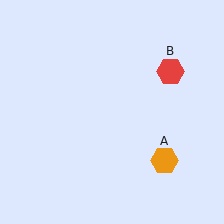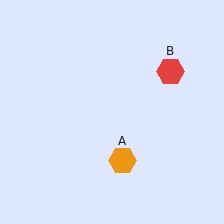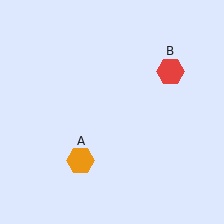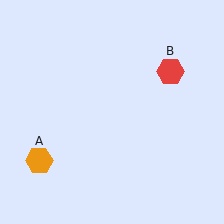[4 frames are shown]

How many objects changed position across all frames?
1 object changed position: orange hexagon (object A).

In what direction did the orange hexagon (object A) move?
The orange hexagon (object A) moved left.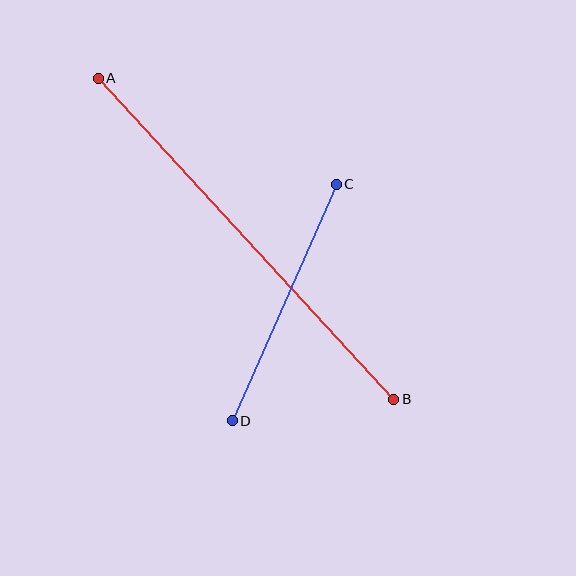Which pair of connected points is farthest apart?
Points A and B are farthest apart.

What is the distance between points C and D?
The distance is approximately 258 pixels.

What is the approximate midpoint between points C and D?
The midpoint is at approximately (284, 303) pixels.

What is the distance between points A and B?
The distance is approximately 436 pixels.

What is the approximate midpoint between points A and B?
The midpoint is at approximately (246, 239) pixels.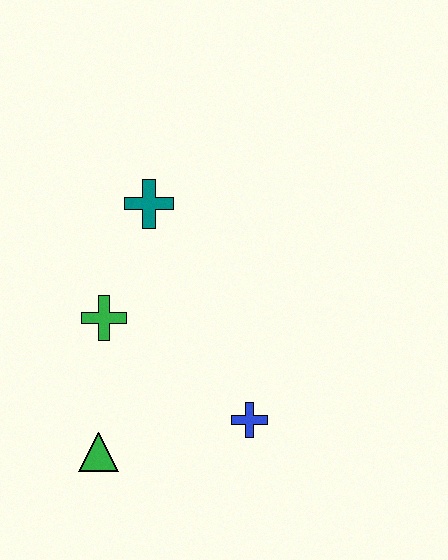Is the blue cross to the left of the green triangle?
No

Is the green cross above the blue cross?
Yes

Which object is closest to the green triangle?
The green cross is closest to the green triangle.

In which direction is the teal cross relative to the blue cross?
The teal cross is above the blue cross.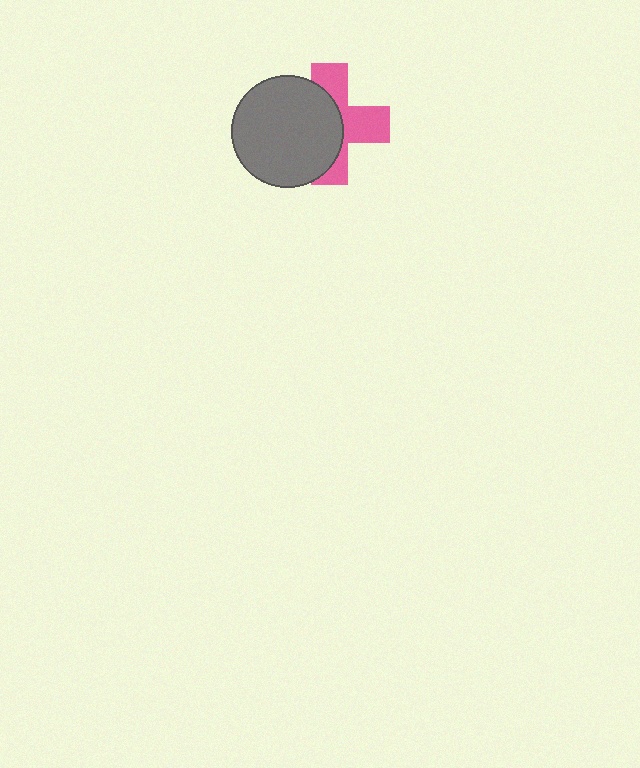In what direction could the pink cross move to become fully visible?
The pink cross could move right. That would shift it out from behind the gray circle entirely.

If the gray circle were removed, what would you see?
You would see the complete pink cross.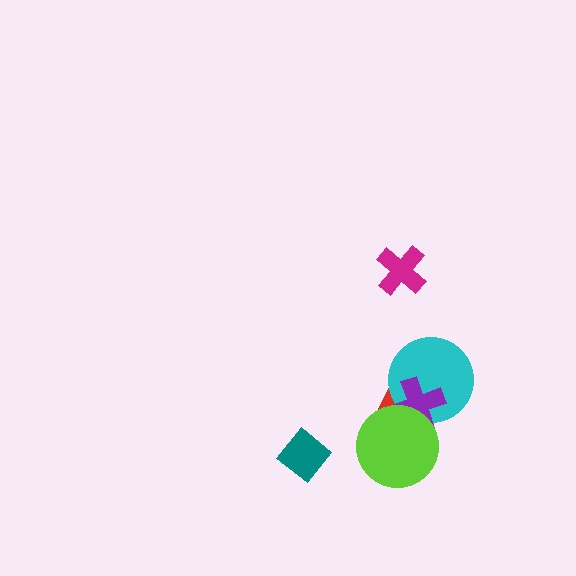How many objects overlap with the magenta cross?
0 objects overlap with the magenta cross.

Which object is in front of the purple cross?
The lime circle is in front of the purple cross.